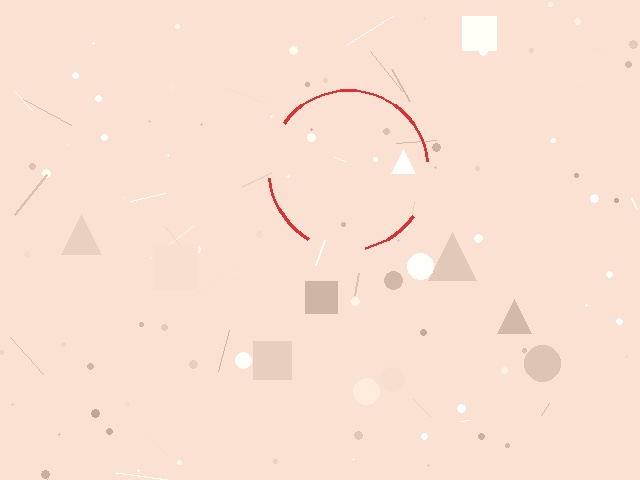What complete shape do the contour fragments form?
The contour fragments form a circle.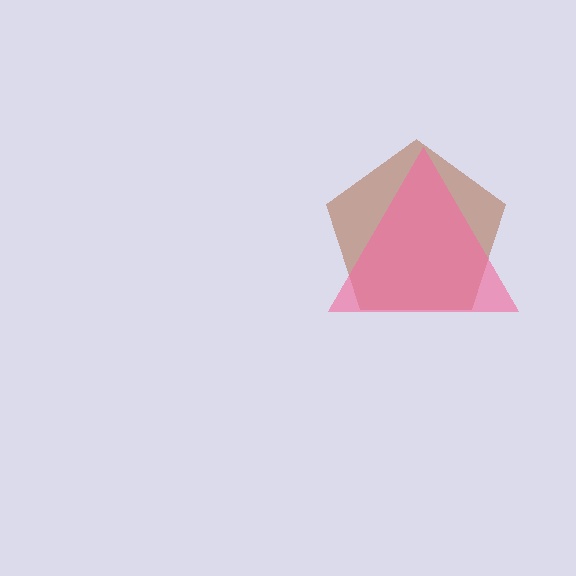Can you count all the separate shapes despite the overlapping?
Yes, there are 2 separate shapes.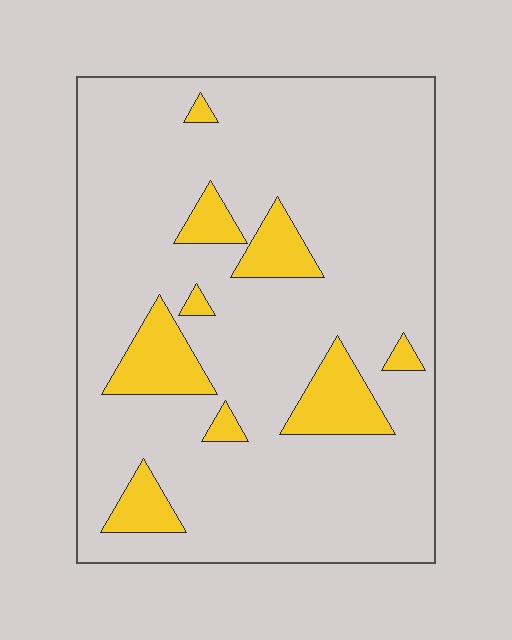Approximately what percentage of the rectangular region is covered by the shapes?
Approximately 15%.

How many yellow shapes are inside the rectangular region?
9.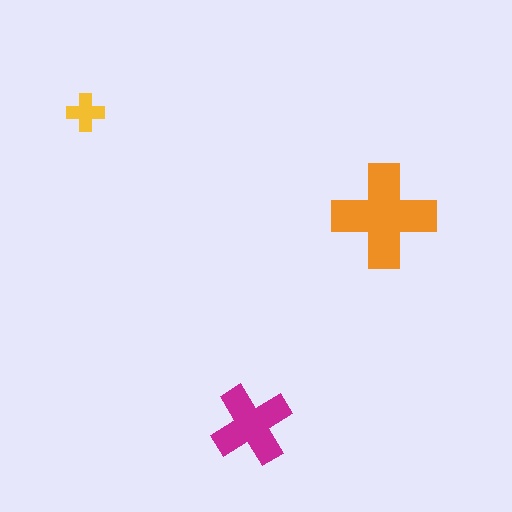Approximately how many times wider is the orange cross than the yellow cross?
About 2.5 times wider.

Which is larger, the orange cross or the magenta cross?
The orange one.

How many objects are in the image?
There are 3 objects in the image.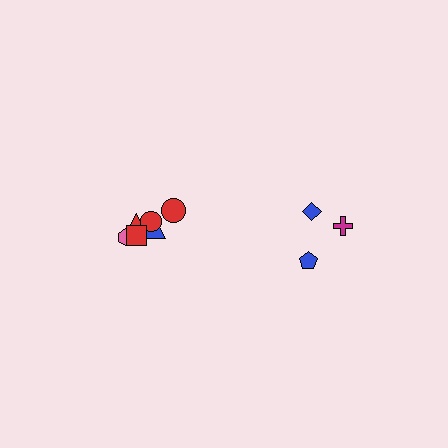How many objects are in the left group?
There are 6 objects.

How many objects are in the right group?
There are 3 objects.